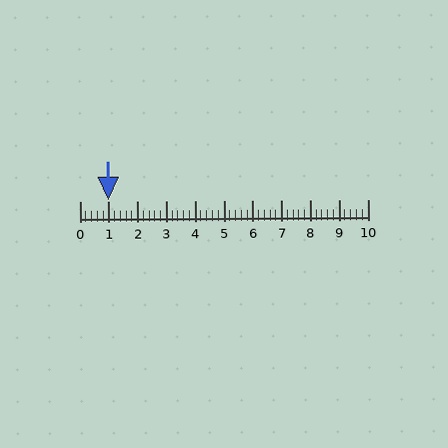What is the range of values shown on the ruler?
The ruler shows values from 0 to 10.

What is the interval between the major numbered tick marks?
The major tick marks are spaced 1 units apart.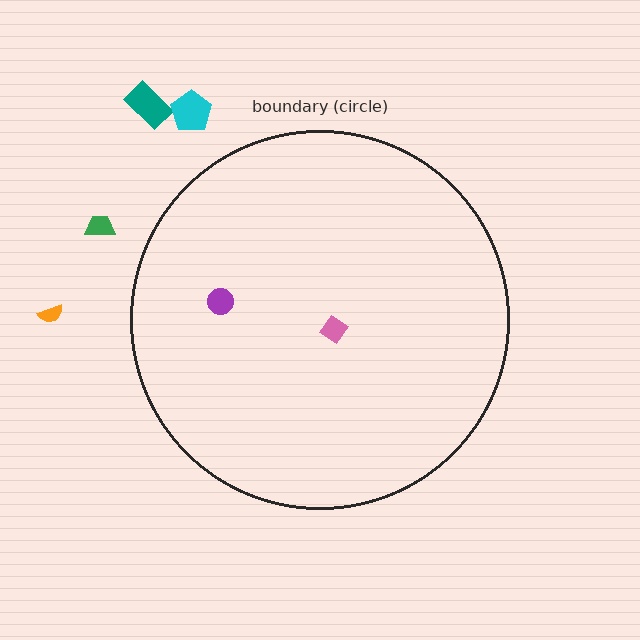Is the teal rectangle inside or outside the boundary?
Outside.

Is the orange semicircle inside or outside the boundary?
Outside.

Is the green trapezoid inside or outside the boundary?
Outside.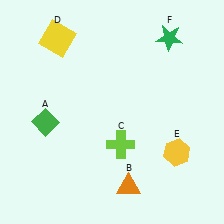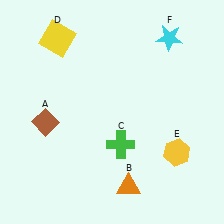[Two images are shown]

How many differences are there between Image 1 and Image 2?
There are 3 differences between the two images.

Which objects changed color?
A changed from green to brown. C changed from lime to green. F changed from green to cyan.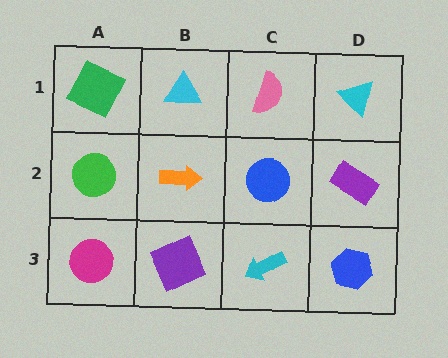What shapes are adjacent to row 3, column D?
A purple rectangle (row 2, column D), a cyan arrow (row 3, column C).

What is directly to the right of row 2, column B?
A blue circle.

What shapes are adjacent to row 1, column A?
A green circle (row 2, column A), a cyan triangle (row 1, column B).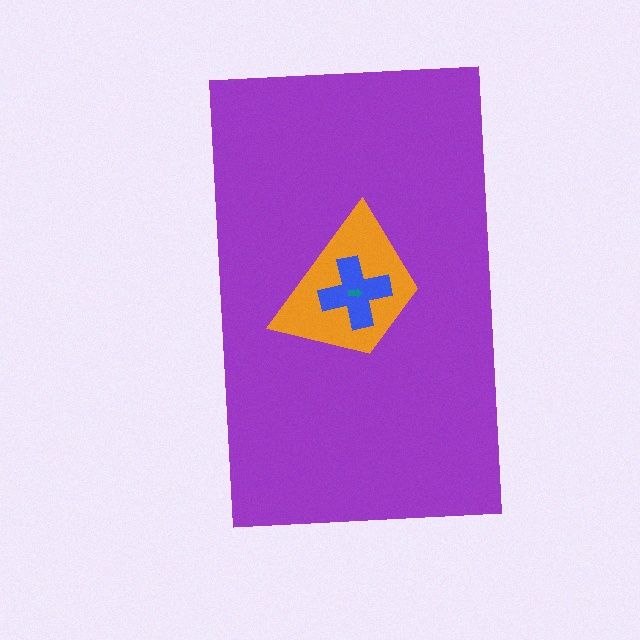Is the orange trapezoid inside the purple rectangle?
Yes.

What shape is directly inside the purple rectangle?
The orange trapezoid.